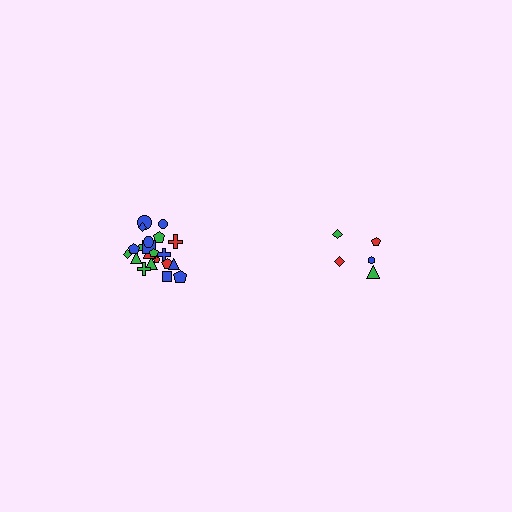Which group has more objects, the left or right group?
The left group.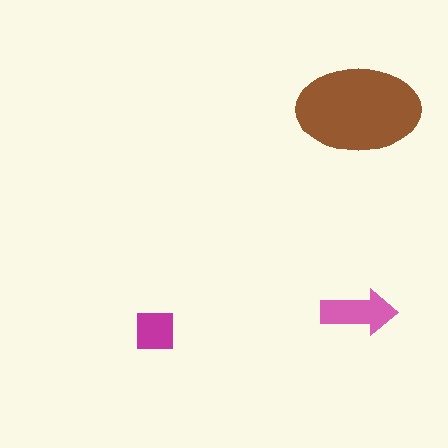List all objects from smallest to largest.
The magenta square, the pink arrow, the brown ellipse.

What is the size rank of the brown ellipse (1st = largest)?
1st.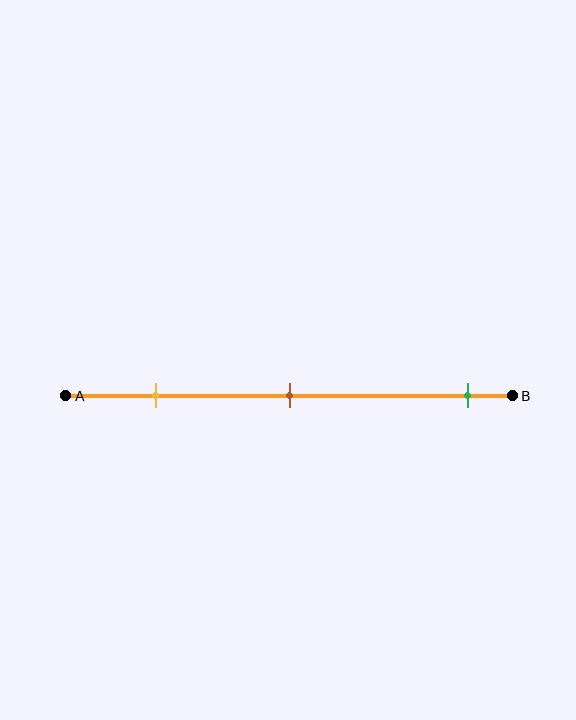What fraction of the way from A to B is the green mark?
The green mark is approximately 90% (0.9) of the way from A to B.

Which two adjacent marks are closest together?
The yellow and brown marks are the closest adjacent pair.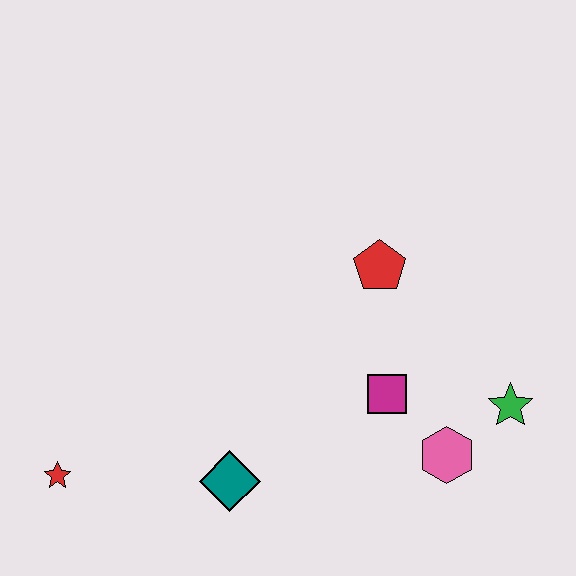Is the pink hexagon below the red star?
No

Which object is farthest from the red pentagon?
The red star is farthest from the red pentagon.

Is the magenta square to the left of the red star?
No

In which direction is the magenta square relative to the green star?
The magenta square is to the left of the green star.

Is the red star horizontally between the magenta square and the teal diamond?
No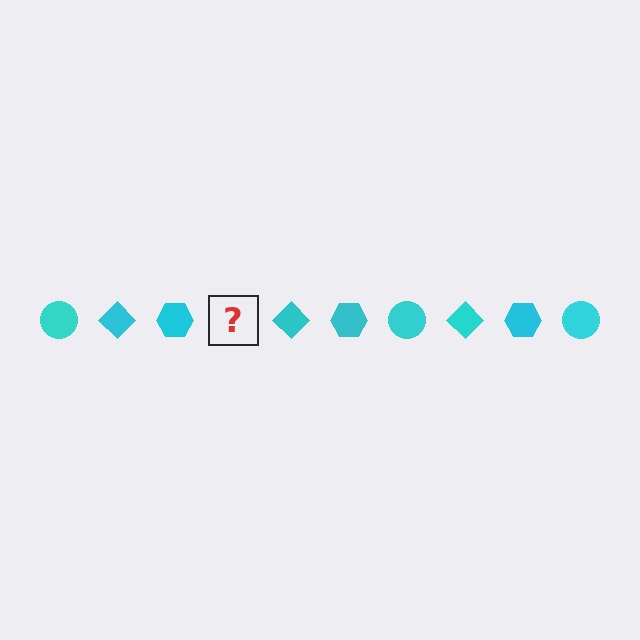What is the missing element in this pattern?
The missing element is a cyan circle.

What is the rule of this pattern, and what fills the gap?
The rule is that the pattern cycles through circle, diamond, hexagon shapes in cyan. The gap should be filled with a cyan circle.